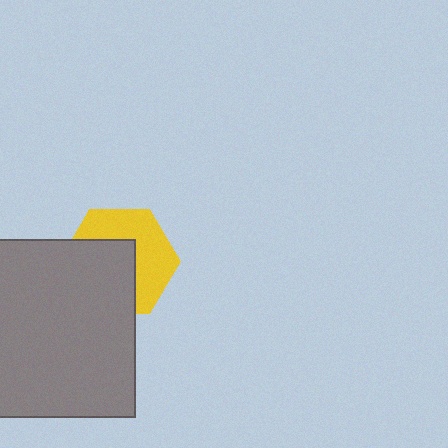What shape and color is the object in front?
The object in front is a gray square.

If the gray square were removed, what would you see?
You would see the complete yellow hexagon.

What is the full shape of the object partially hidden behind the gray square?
The partially hidden object is a yellow hexagon.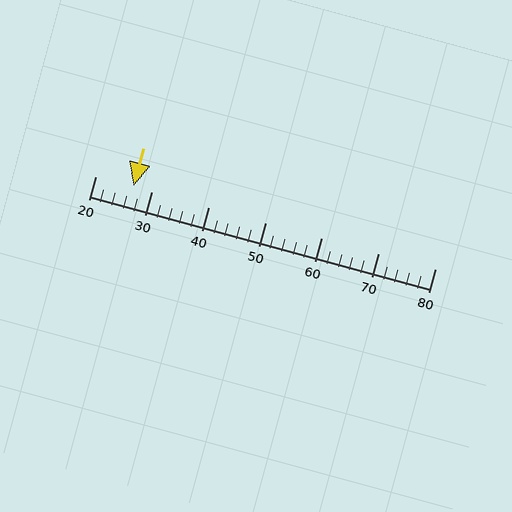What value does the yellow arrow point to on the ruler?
The yellow arrow points to approximately 27.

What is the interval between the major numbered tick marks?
The major tick marks are spaced 10 units apart.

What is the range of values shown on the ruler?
The ruler shows values from 20 to 80.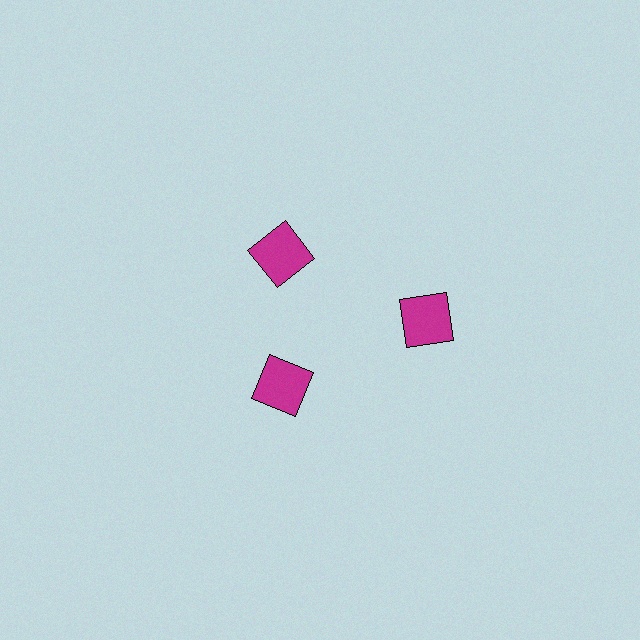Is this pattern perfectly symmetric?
No. The 3 magenta squares are arranged in a ring, but one element near the 3 o'clock position is pushed outward from the center, breaking the 3-fold rotational symmetry.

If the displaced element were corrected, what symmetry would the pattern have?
It would have 3-fold rotational symmetry — the pattern would map onto itself every 120 degrees.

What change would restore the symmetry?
The symmetry would be restored by moving it inward, back onto the ring so that all 3 squares sit at equal angles and equal distance from the center.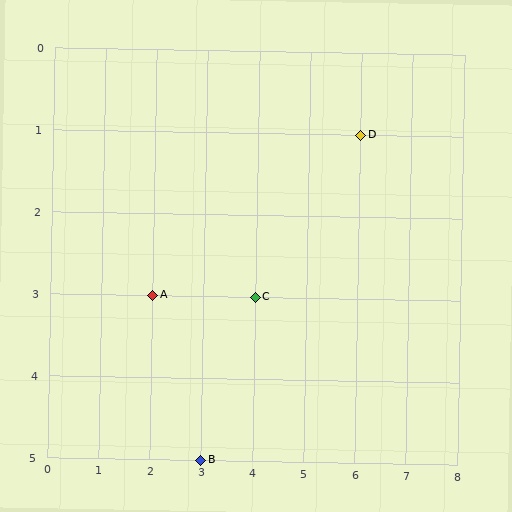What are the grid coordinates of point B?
Point B is at grid coordinates (3, 5).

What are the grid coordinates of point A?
Point A is at grid coordinates (2, 3).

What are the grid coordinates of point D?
Point D is at grid coordinates (6, 1).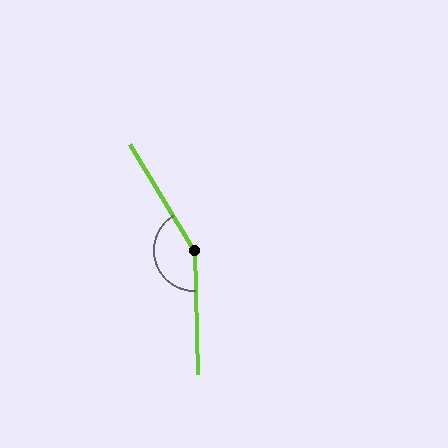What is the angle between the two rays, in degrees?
Approximately 150 degrees.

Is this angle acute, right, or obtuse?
It is obtuse.